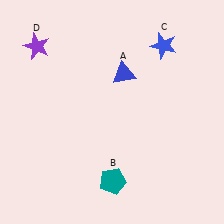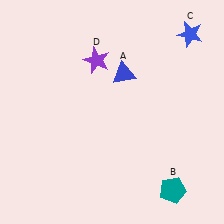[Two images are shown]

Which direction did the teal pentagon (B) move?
The teal pentagon (B) moved right.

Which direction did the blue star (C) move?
The blue star (C) moved right.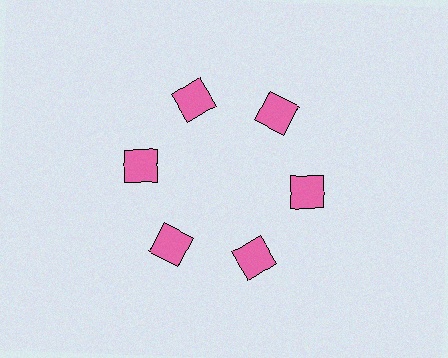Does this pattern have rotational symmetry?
Yes, this pattern has 6-fold rotational symmetry. It looks the same after rotating 60 degrees around the center.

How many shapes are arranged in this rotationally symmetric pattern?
There are 6 shapes, arranged in 6 groups of 1.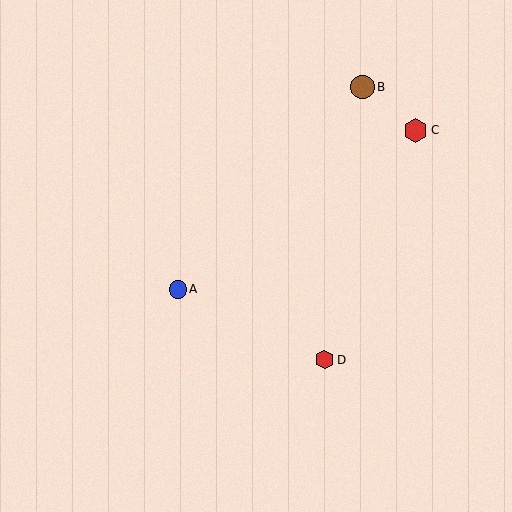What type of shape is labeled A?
Shape A is a blue circle.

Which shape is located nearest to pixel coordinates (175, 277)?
The blue circle (labeled A) at (178, 290) is nearest to that location.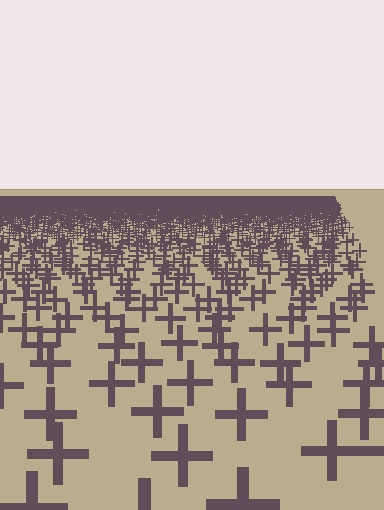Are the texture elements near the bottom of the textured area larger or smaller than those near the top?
Larger. Near the bottom, elements are closer to the viewer and appear at a bigger on-screen size.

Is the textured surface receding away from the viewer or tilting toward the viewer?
The surface is receding away from the viewer. Texture elements get smaller and denser toward the top.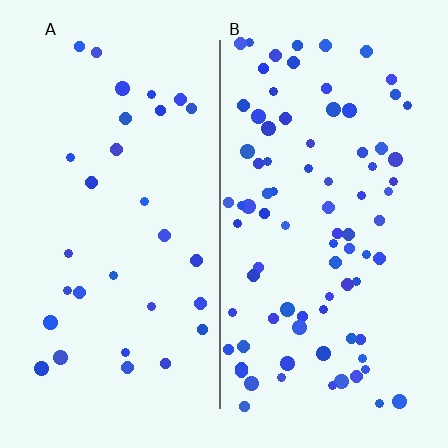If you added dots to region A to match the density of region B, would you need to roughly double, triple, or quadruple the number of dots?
Approximately triple.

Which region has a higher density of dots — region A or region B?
B (the right).